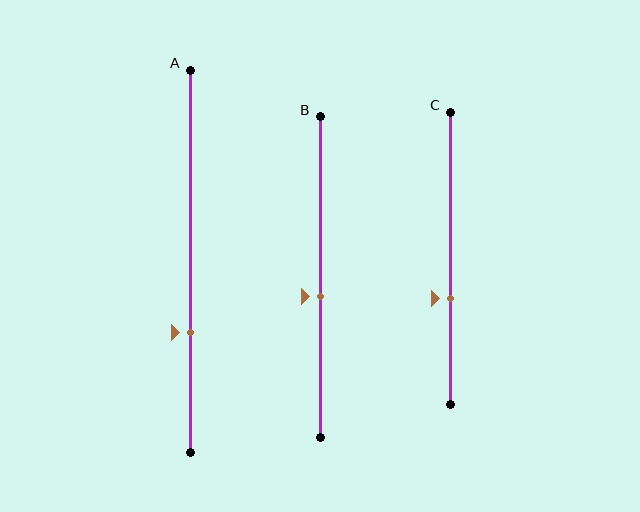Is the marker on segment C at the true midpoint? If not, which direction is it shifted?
No, the marker on segment C is shifted downward by about 14% of the segment length.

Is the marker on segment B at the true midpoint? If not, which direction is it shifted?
No, the marker on segment B is shifted downward by about 6% of the segment length.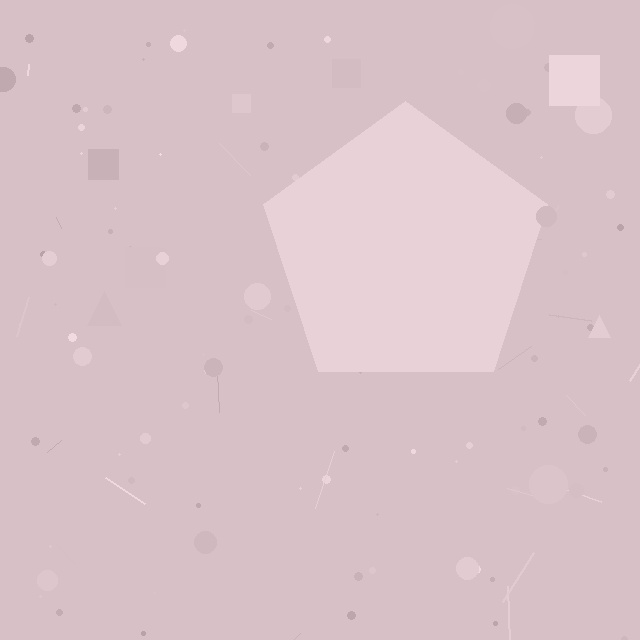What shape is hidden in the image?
A pentagon is hidden in the image.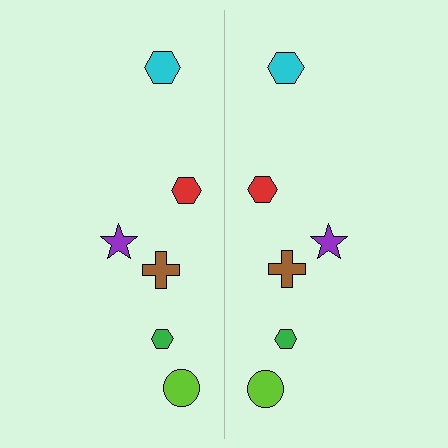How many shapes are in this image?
There are 12 shapes in this image.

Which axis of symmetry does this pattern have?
The pattern has a vertical axis of symmetry running through the center of the image.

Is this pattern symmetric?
Yes, this pattern has bilateral (reflection) symmetry.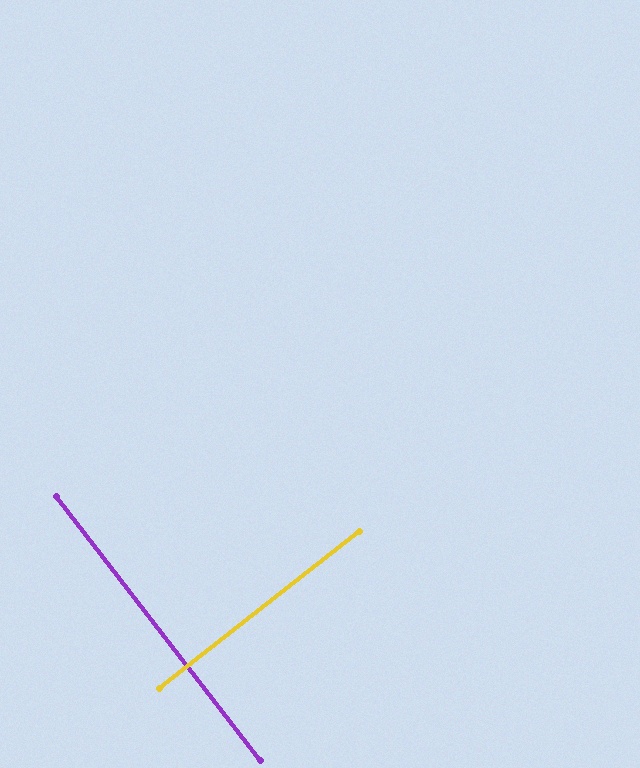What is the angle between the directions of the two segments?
Approximately 90 degrees.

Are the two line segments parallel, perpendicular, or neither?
Perpendicular — they meet at approximately 90°.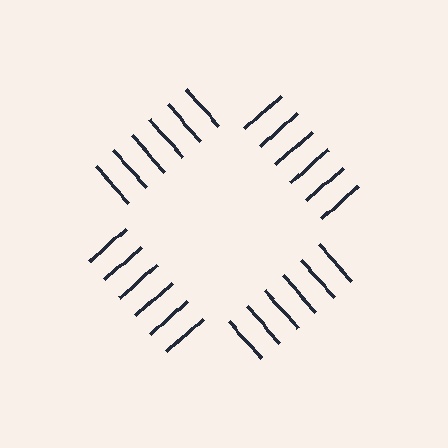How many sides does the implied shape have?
4 sides — the line-ends trace a square.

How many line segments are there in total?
24 — 6 along each of the 4 edges.